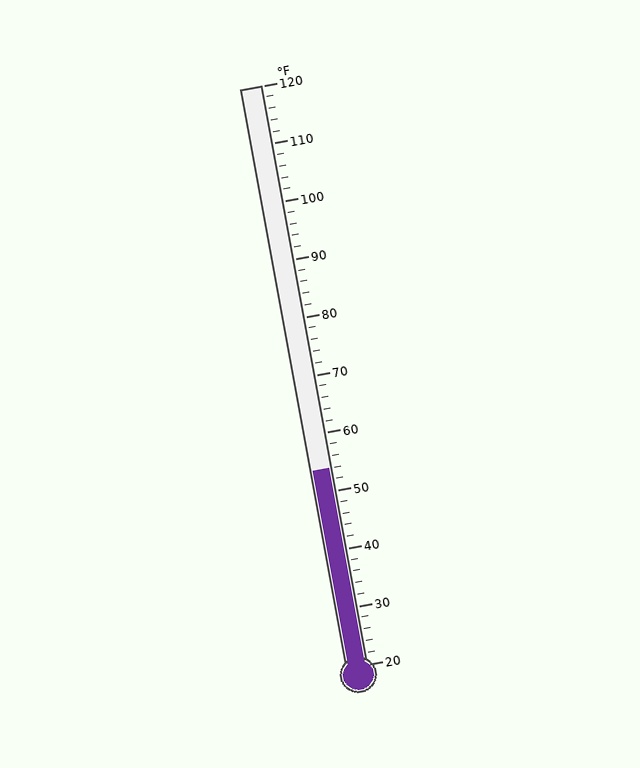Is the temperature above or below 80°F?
The temperature is below 80°F.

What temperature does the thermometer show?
The thermometer shows approximately 54°F.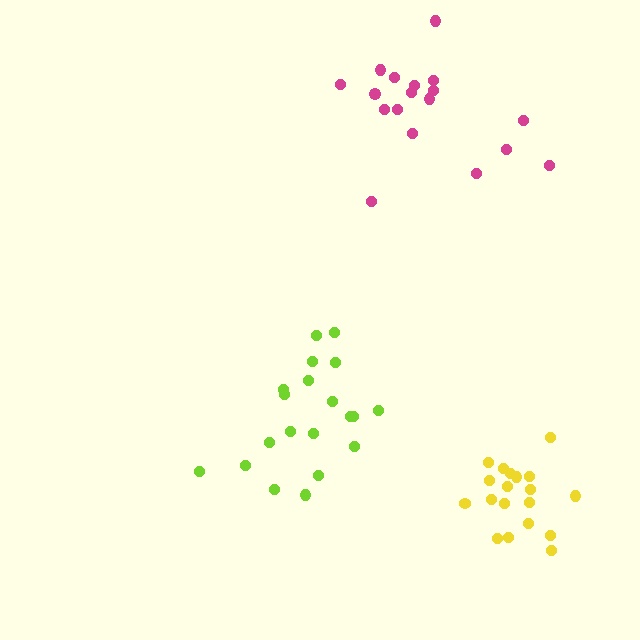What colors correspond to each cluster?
The clusters are colored: magenta, yellow, lime.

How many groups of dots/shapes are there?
There are 3 groups.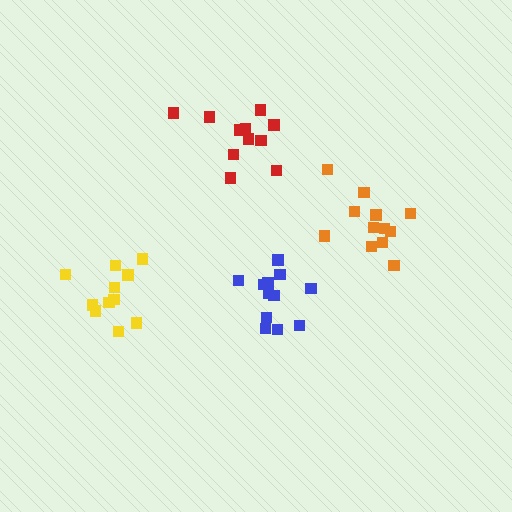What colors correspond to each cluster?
The clusters are colored: blue, yellow, red, orange.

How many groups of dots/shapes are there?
There are 4 groups.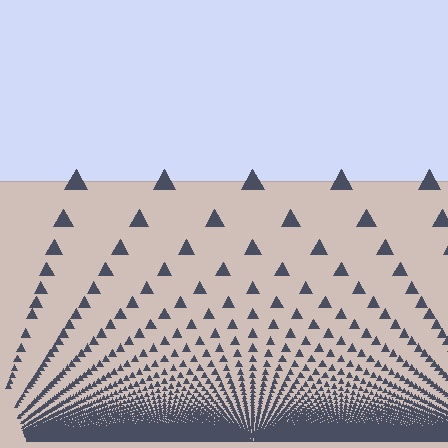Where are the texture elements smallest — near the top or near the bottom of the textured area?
Near the bottom.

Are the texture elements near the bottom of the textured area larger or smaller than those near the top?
Smaller. The gradient is inverted — elements near the bottom are smaller and denser.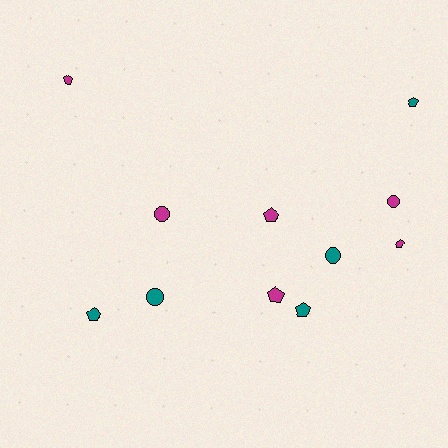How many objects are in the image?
There are 11 objects.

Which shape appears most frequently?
Pentagon, with 7 objects.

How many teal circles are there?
There are 2 teal circles.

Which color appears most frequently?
Magenta, with 6 objects.